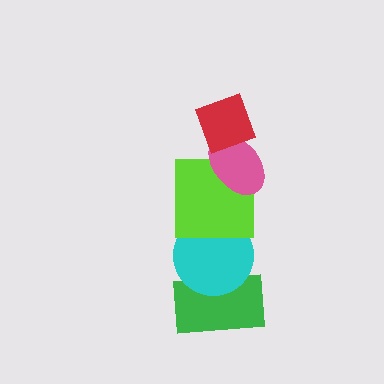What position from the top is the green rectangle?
The green rectangle is 5th from the top.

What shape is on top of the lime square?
The pink ellipse is on top of the lime square.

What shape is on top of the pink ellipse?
The red diamond is on top of the pink ellipse.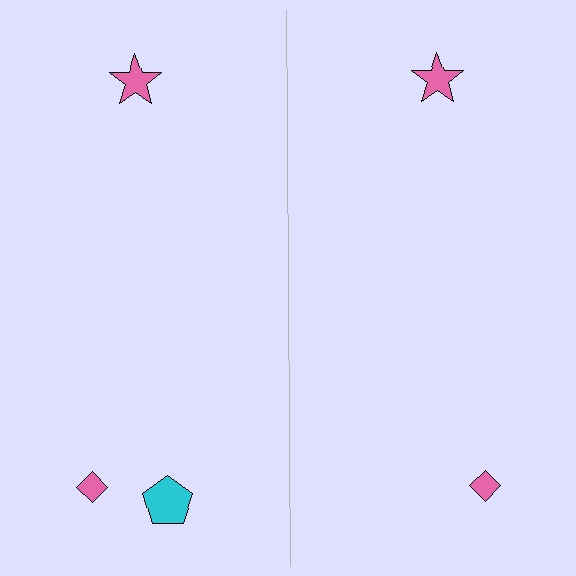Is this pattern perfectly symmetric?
No, the pattern is not perfectly symmetric. A cyan pentagon is missing from the right side.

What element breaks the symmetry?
A cyan pentagon is missing from the right side.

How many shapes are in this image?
There are 5 shapes in this image.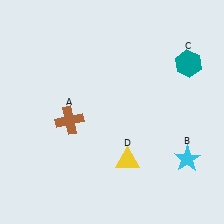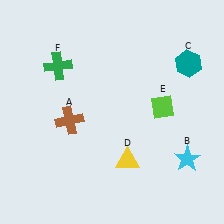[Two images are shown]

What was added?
A lime diamond (E), a green cross (F) were added in Image 2.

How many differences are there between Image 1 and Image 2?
There are 2 differences between the two images.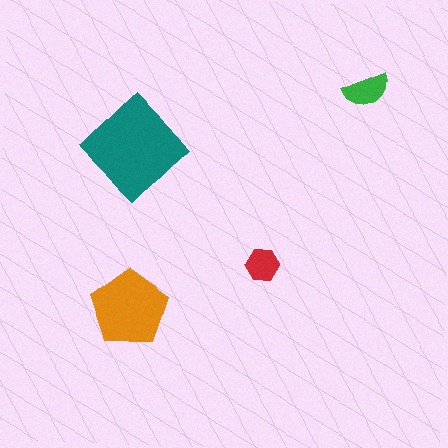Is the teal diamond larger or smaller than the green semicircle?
Larger.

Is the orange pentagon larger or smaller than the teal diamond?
Smaller.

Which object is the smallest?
The red hexagon.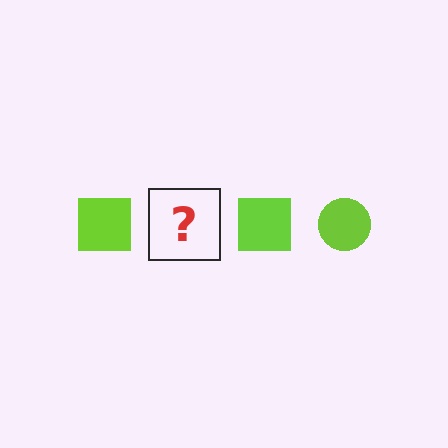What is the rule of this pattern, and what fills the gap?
The rule is that the pattern cycles through square, circle shapes in lime. The gap should be filled with a lime circle.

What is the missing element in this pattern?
The missing element is a lime circle.